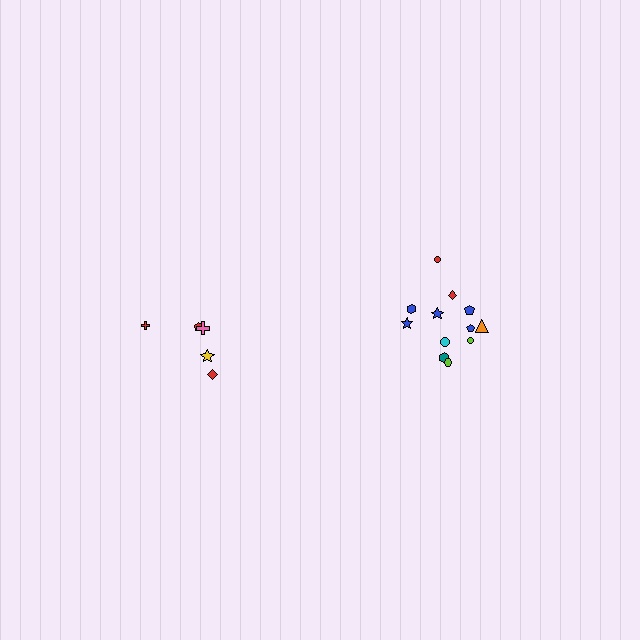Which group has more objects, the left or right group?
The right group.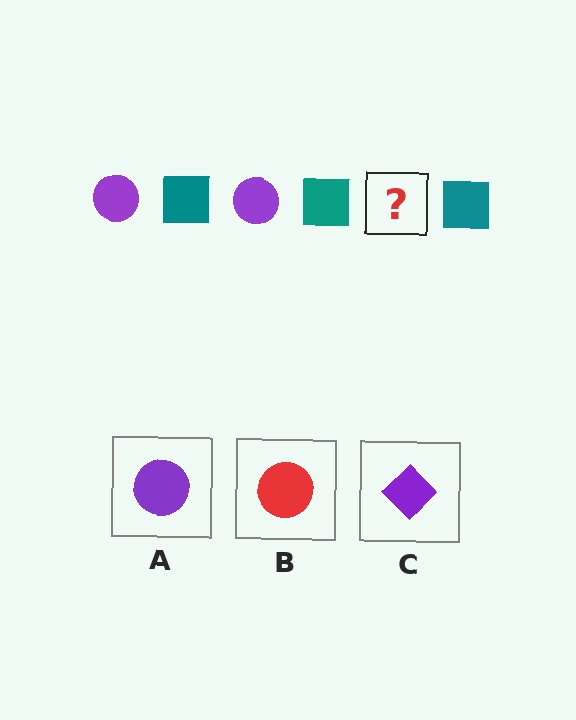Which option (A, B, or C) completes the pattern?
A.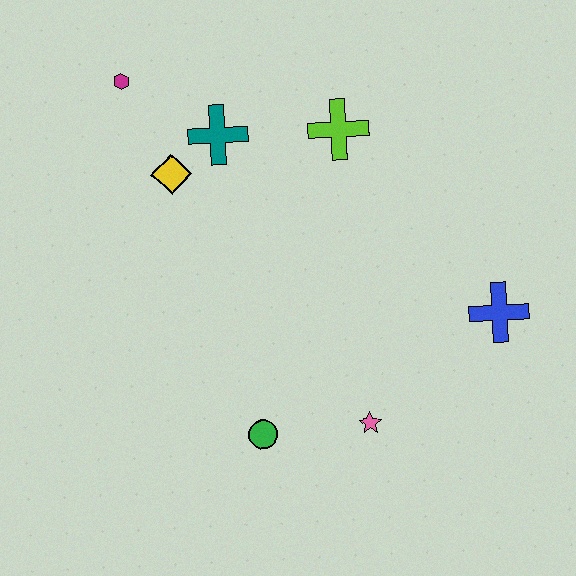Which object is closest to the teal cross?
The yellow diamond is closest to the teal cross.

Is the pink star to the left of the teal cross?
No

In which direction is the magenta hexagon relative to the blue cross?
The magenta hexagon is to the left of the blue cross.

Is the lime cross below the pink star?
No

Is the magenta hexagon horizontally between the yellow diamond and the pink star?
No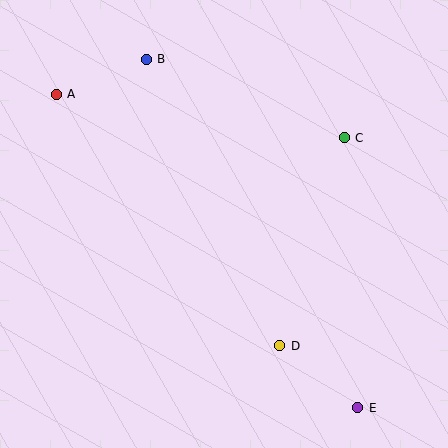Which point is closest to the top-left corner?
Point A is closest to the top-left corner.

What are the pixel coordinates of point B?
Point B is at (146, 59).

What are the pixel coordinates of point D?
Point D is at (280, 346).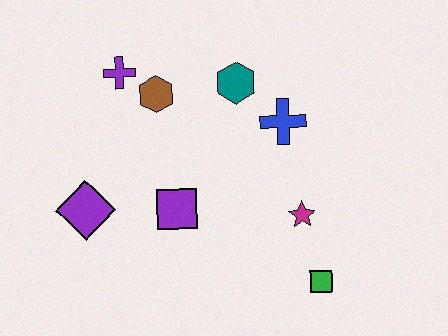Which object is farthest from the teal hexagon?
The green square is farthest from the teal hexagon.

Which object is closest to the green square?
The magenta star is closest to the green square.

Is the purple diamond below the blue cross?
Yes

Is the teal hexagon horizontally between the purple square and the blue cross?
Yes